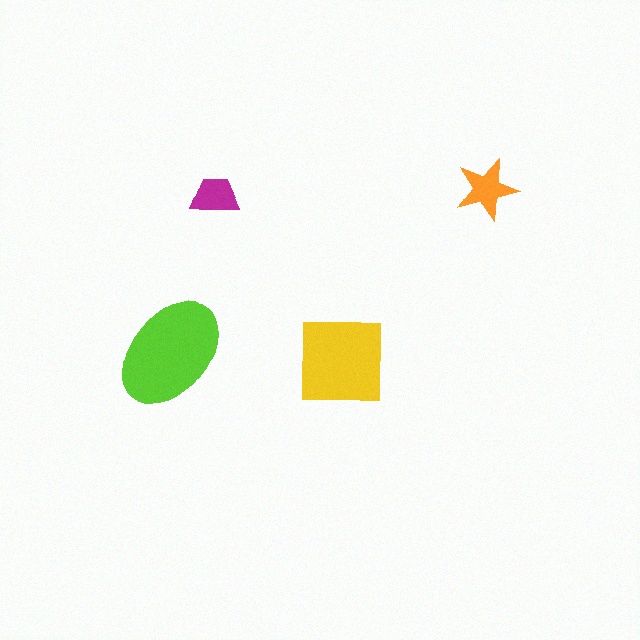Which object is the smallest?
The magenta trapezoid.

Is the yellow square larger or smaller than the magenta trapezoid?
Larger.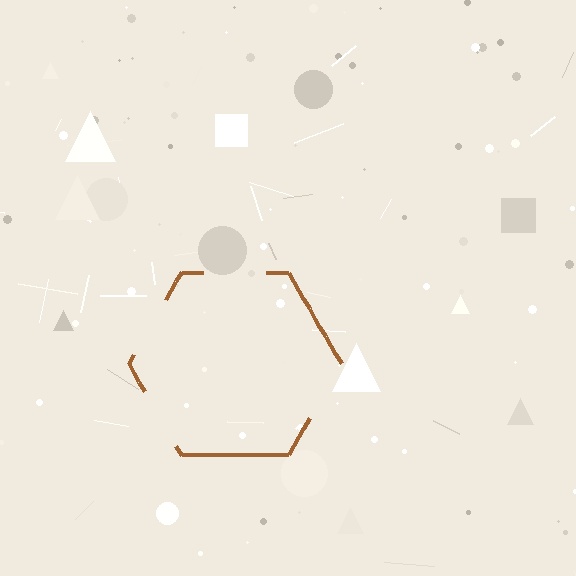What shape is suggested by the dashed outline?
The dashed outline suggests a hexagon.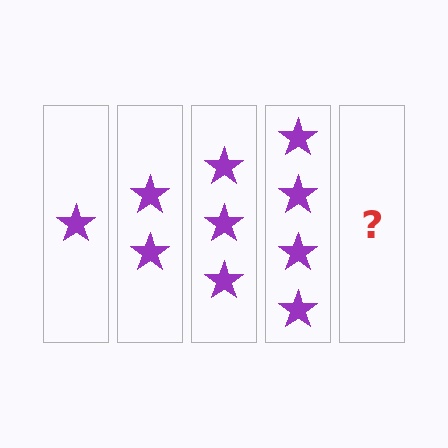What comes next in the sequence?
The next element should be 5 stars.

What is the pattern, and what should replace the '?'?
The pattern is that each step adds one more star. The '?' should be 5 stars.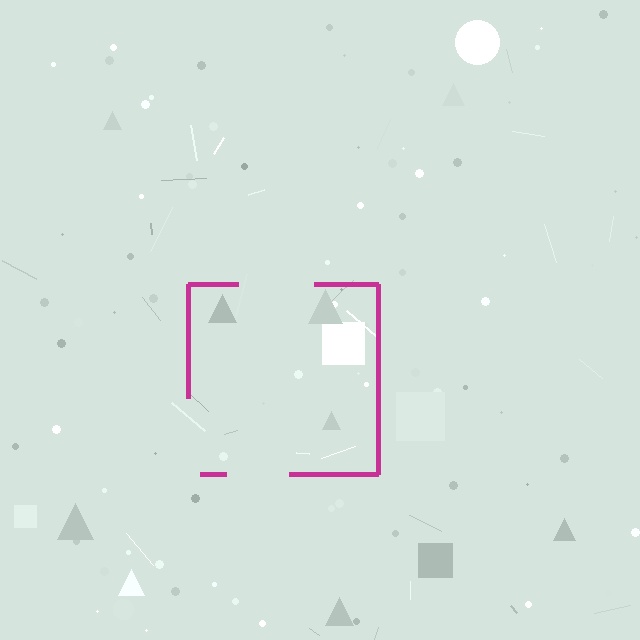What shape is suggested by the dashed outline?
The dashed outline suggests a square.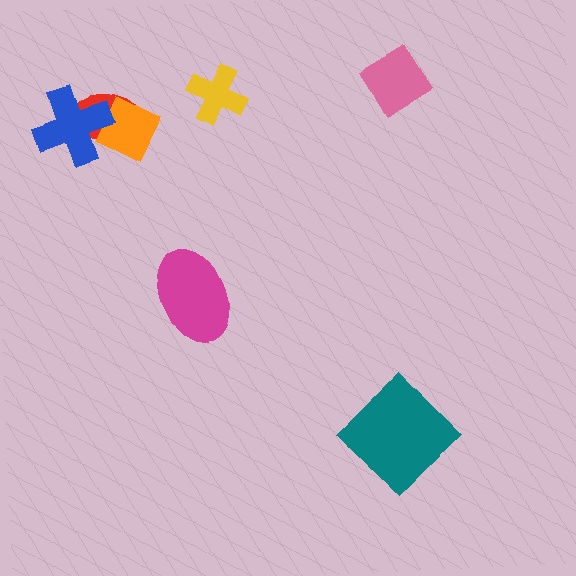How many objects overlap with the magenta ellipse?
0 objects overlap with the magenta ellipse.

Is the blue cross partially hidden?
No, no other shape covers it.